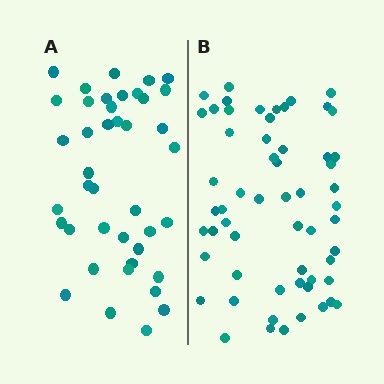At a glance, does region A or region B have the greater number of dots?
Region B (the right region) has more dots.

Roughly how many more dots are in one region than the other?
Region B has approximately 15 more dots than region A.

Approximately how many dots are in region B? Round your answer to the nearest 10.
About 60 dots. (The exact count is 58, which rounds to 60.)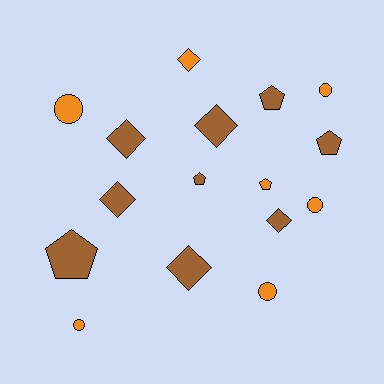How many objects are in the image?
There are 16 objects.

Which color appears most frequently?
Brown, with 9 objects.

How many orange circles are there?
There are 5 orange circles.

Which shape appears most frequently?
Diamond, with 6 objects.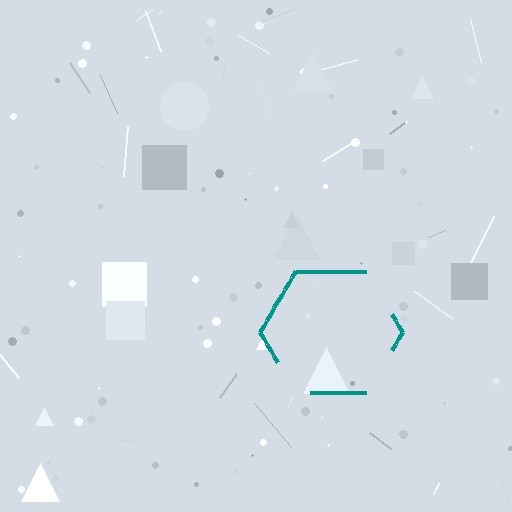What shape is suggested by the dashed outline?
The dashed outline suggests a hexagon.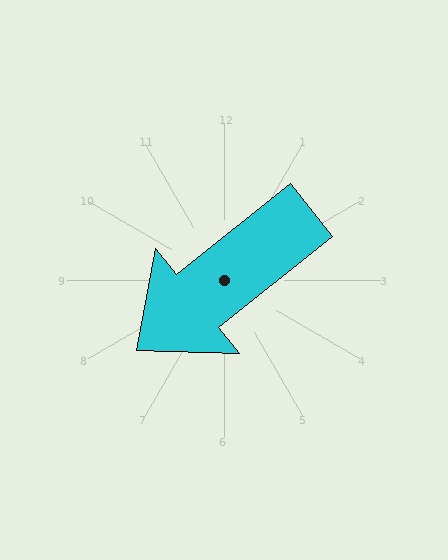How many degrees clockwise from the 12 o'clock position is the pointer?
Approximately 231 degrees.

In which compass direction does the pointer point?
Southwest.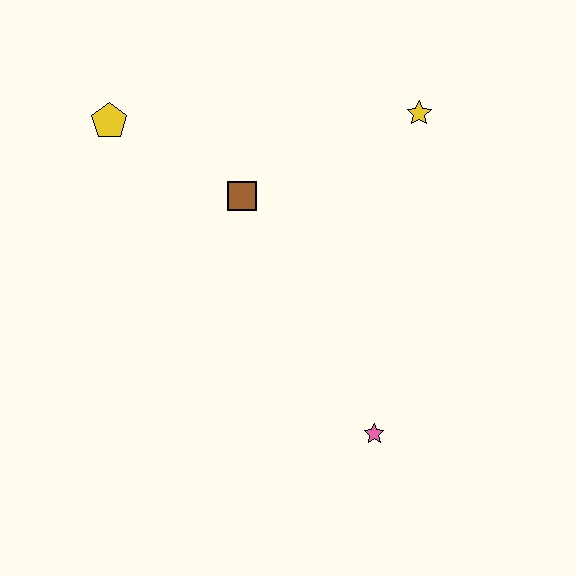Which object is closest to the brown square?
The yellow pentagon is closest to the brown square.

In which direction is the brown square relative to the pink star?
The brown square is above the pink star.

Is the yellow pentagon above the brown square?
Yes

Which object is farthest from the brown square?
The pink star is farthest from the brown square.